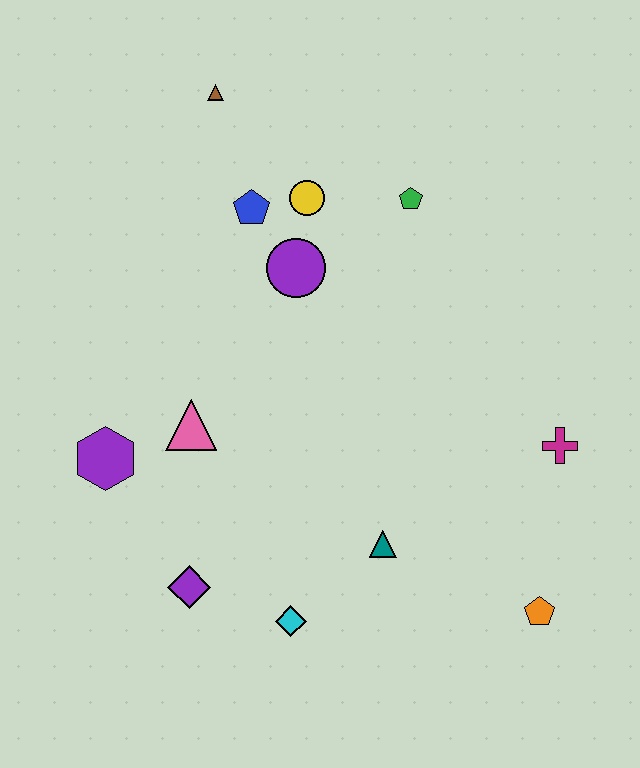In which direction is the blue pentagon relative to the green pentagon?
The blue pentagon is to the left of the green pentagon.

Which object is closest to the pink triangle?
The purple hexagon is closest to the pink triangle.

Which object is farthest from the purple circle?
The orange pentagon is farthest from the purple circle.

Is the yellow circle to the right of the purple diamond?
Yes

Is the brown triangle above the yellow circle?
Yes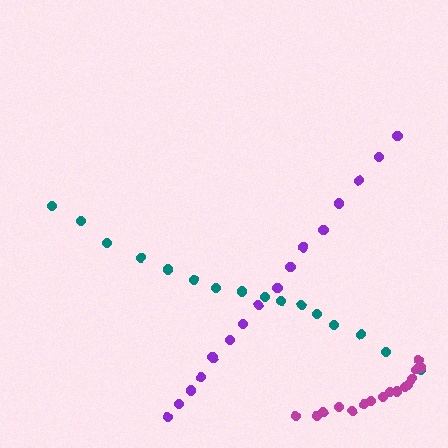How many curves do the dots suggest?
There are 3 distinct paths.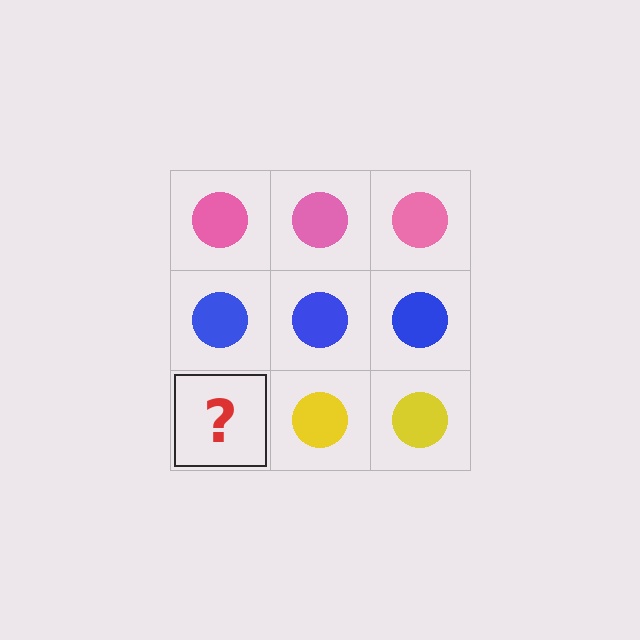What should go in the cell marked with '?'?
The missing cell should contain a yellow circle.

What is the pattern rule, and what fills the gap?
The rule is that each row has a consistent color. The gap should be filled with a yellow circle.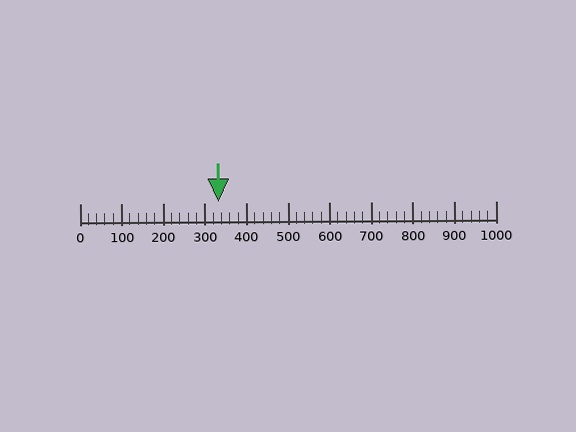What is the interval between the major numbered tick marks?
The major tick marks are spaced 100 units apart.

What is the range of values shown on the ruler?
The ruler shows values from 0 to 1000.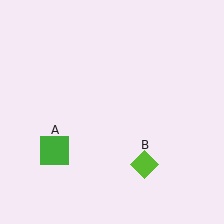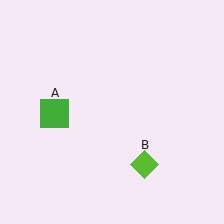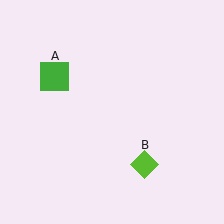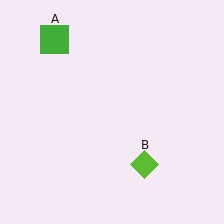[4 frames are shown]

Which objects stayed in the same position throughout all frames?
Lime diamond (object B) remained stationary.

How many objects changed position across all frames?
1 object changed position: green square (object A).